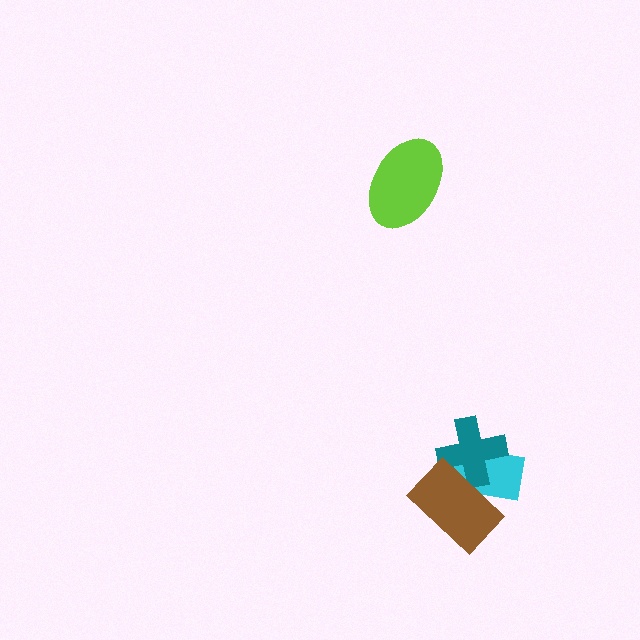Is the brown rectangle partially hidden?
No, no other shape covers it.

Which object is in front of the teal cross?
The brown rectangle is in front of the teal cross.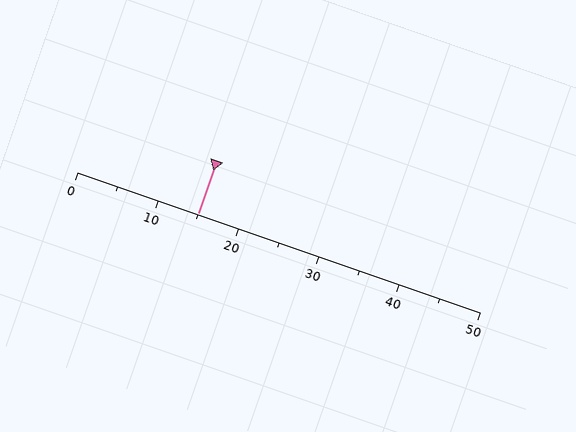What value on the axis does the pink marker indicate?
The marker indicates approximately 15.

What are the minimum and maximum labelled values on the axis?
The axis runs from 0 to 50.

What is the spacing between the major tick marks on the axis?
The major ticks are spaced 10 apart.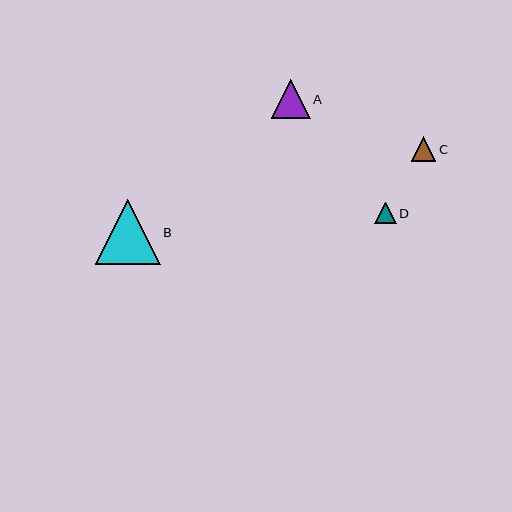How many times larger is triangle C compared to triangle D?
Triangle C is approximately 1.1 times the size of triangle D.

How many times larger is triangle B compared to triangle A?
Triangle B is approximately 1.7 times the size of triangle A.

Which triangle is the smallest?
Triangle D is the smallest with a size of approximately 22 pixels.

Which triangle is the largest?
Triangle B is the largest with a size of approximately 65 pixels.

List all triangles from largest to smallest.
From largest to smallest: B, A, C, D.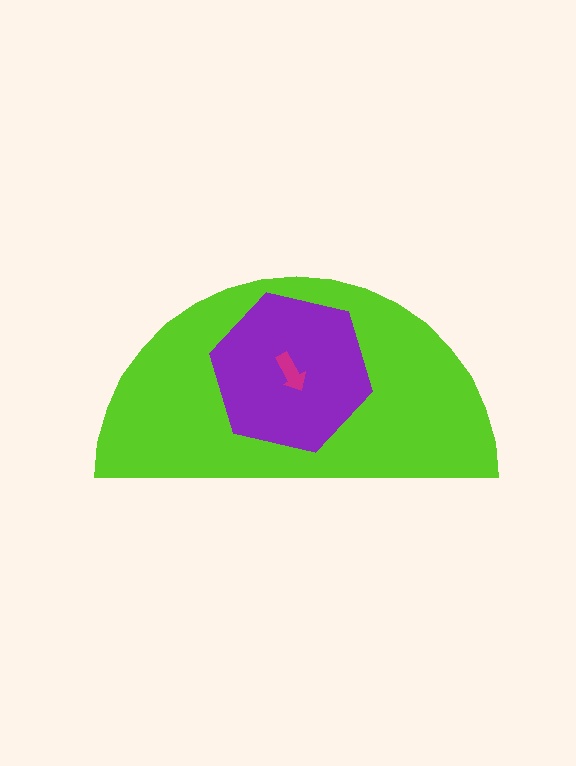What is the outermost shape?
The lime semicircle.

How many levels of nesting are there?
3.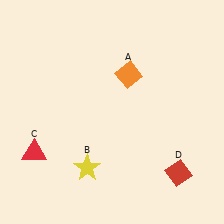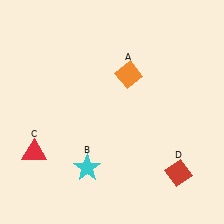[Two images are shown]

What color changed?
The star (B) changed from yellow in Image 1 to cyan in Image 2.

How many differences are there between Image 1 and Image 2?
There is 1 difference between the two images.